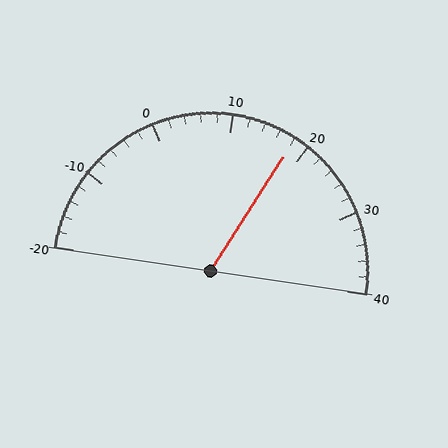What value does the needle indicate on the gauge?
The needle indicates approximately 18.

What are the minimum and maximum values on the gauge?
The gauge ranges from -20 to 40.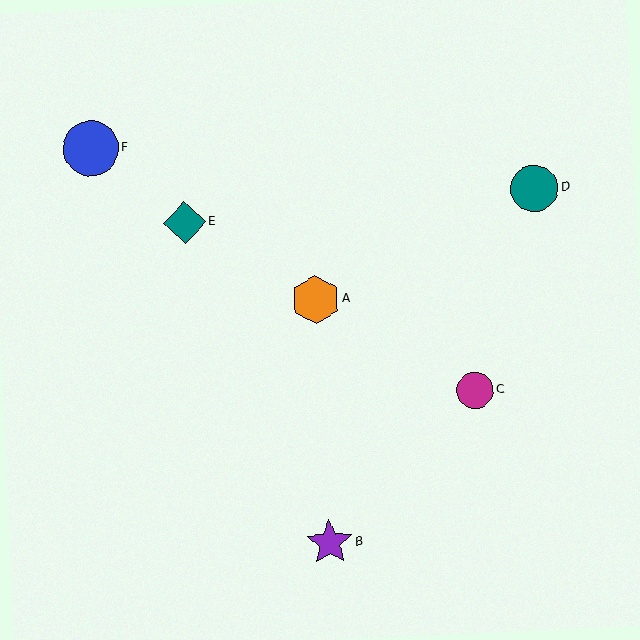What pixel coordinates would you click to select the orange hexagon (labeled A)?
Click at (315, 299) to select the orange hexagon A.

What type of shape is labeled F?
Shape F is a blue circle.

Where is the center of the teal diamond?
The center of the teal diamond is at (185, 222).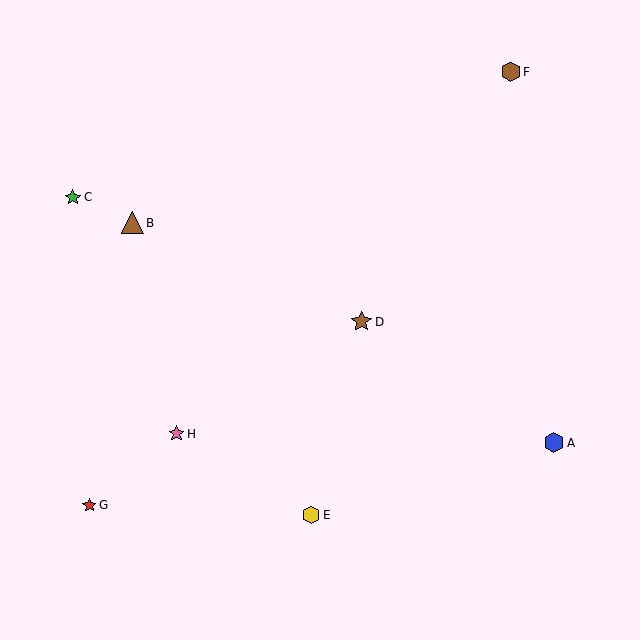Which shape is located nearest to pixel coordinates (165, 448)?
The pink star (labeled H) at (176, 434) is nearest to that location.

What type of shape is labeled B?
Shape B is a brown triangle.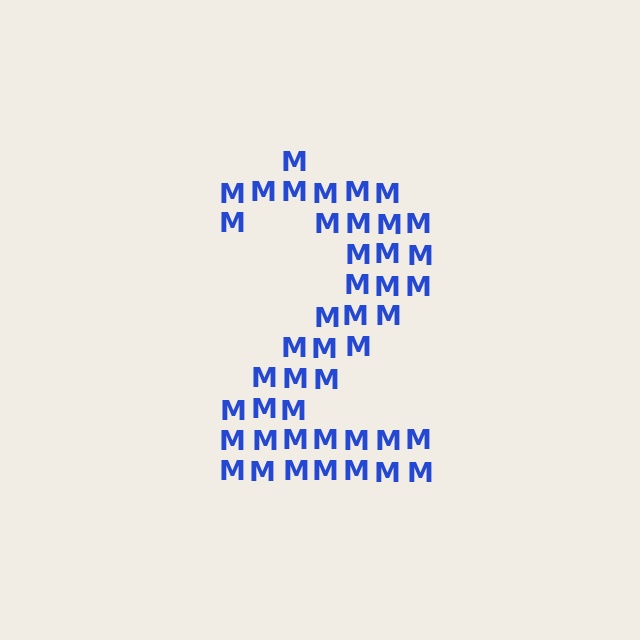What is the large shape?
The large shape is the digit 2.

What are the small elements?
The small elements are letter M's.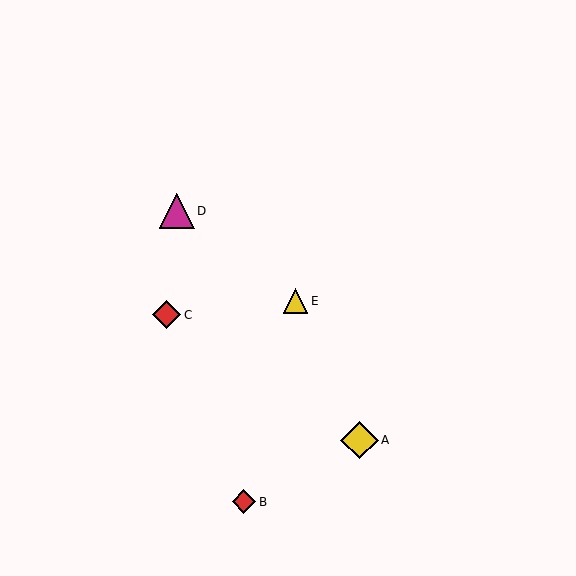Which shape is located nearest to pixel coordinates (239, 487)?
The red diamond (labeled B) at (244, 502) is nearest to that location.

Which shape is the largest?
The yellow diamond (labeled A) is the largest.